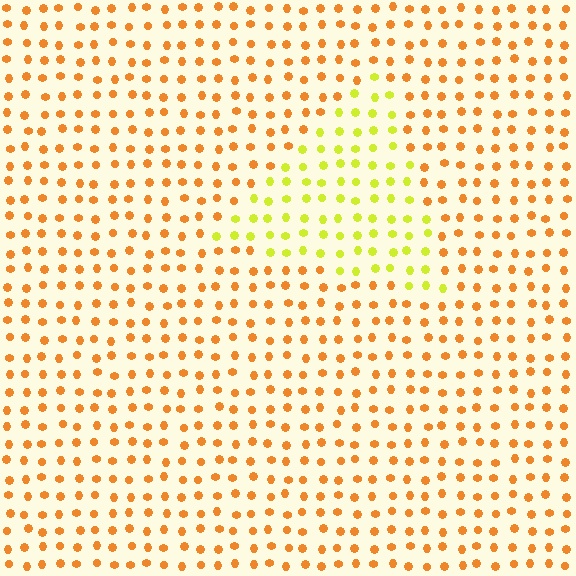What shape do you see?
I see a triangle.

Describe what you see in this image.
The image is filled with small orange elements in a uniform arrangement. A triangle-shaped region is visible where the elements are tinted to a slightly different hue, forming a subtle color boundary.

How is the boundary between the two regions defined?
The boundary is defined purely by a slight shift in hue (about 42 degrees). Spacing, size, and orientation are identical on both sides.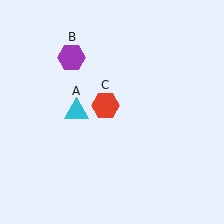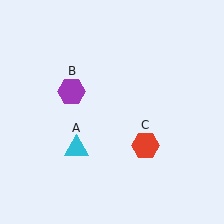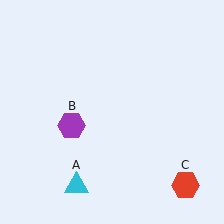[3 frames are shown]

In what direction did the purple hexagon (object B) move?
The purple hexagon (object B) moved down.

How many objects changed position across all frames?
3 objects changed position: cyan triangle (object A), purple hexagon (object B), red hexagon (object C).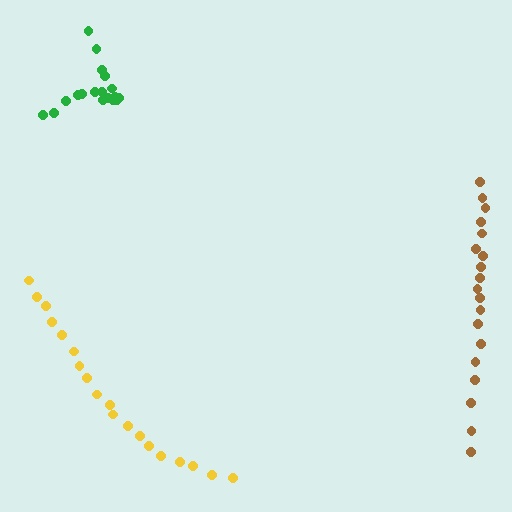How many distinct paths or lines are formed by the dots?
There are 3 distinct paths.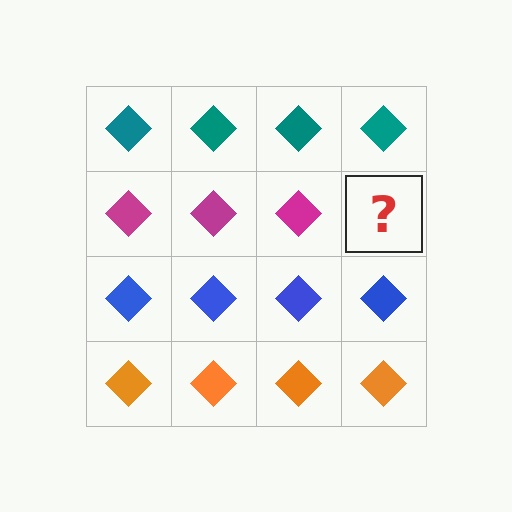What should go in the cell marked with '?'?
The missing cell should contain a magenta diamond.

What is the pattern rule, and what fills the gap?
The rule is that each row has a consistent color. The gap should be filled with a magenta diamond.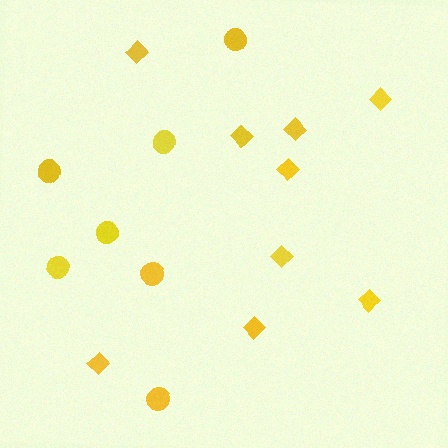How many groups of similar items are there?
There are 2 groups: one group of diamonds (9) and one group of circles (7).